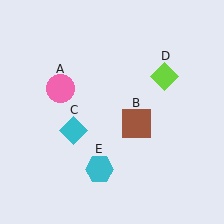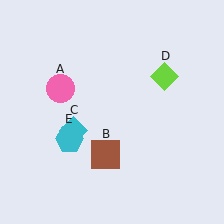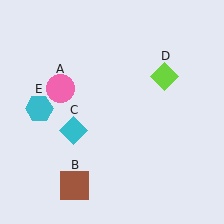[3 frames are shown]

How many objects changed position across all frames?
2 objects changed position: brown square (object B), cyan hexagon (object E).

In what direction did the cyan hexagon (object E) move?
The cyan hexagon (object E) moved up and to the left.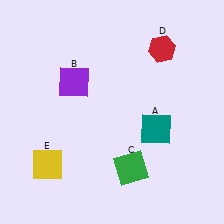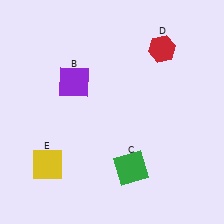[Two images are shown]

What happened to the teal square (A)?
The teal square (A) was removed in Image 2. It was in the bottom-right area of Image 1.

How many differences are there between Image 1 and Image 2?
There is 1 difference between the two images.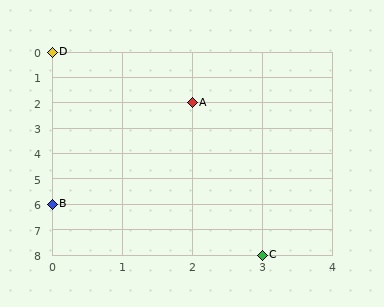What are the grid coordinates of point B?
Point B is at grid coordinates (0, 6).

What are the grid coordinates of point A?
Point A is at grid coordinates (2, 2).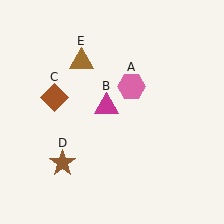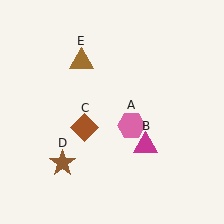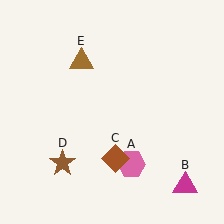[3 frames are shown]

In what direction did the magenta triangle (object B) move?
The magenta triangle (object B) moved down and to the right.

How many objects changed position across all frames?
3 objects changed position: pink hexagon (object A), magenta triangle (object B), brown diamond (object C).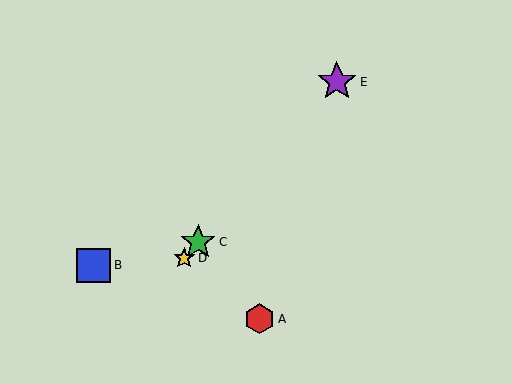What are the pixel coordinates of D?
Object D is at (184, 258).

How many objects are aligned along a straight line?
3 objects (C, D, E) are aligned along a straight line.